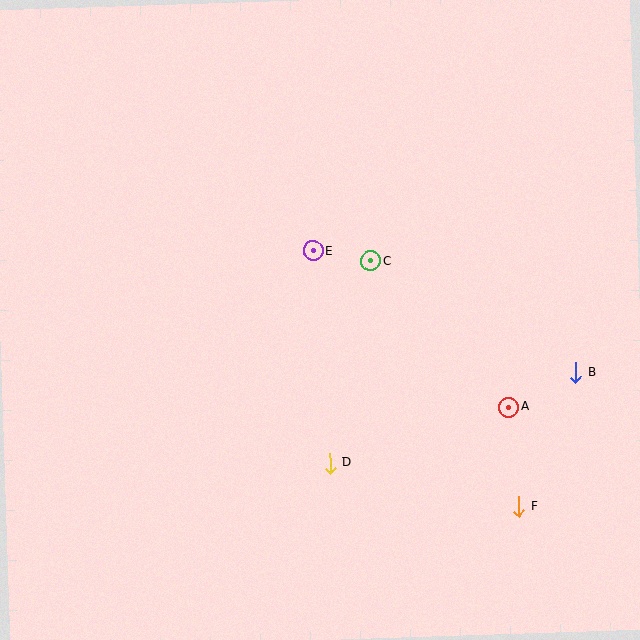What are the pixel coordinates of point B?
Point B is at (575, 373).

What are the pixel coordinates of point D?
Point D is at (330, 463).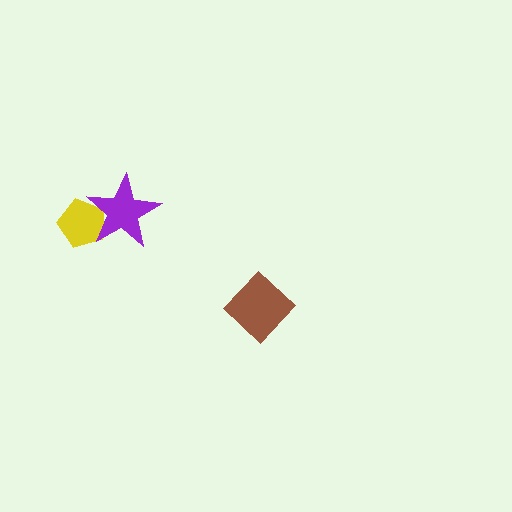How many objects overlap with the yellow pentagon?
1 object overlaps with the yellow pentagon.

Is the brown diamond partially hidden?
No, no other shape covers it.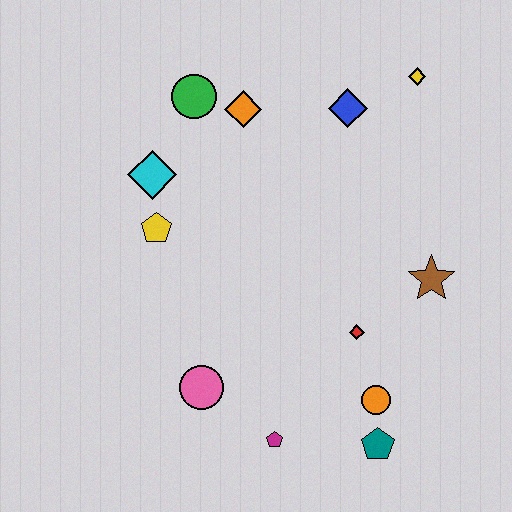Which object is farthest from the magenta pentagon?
The yellow diamond is farthest from the magenta pentagon.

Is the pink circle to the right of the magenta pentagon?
No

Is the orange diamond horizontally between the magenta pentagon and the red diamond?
No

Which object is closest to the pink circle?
The magenta pentagon is closest to the pink circle.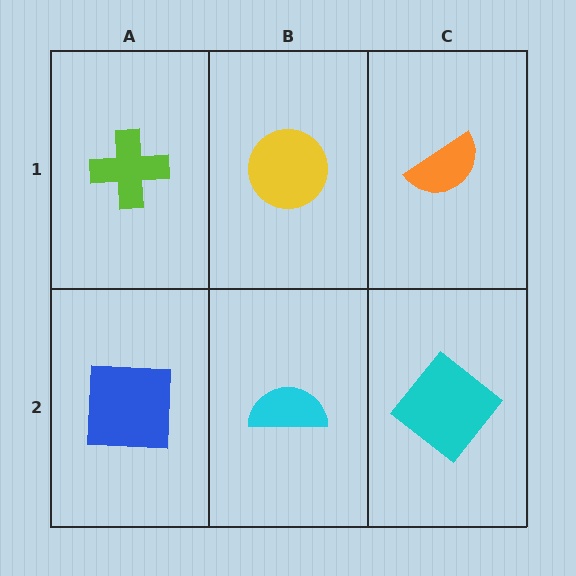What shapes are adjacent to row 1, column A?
A blue square (row 2, column A), a yellow circle (row 1, column B).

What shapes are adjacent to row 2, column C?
An orange semicircle (row 1, column C), a cyan semicircle (row 2, column B).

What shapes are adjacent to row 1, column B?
A cyan semicircle (row 2, column B), a lime cross (row 1, column A), an orange semicircle (row 1, column C).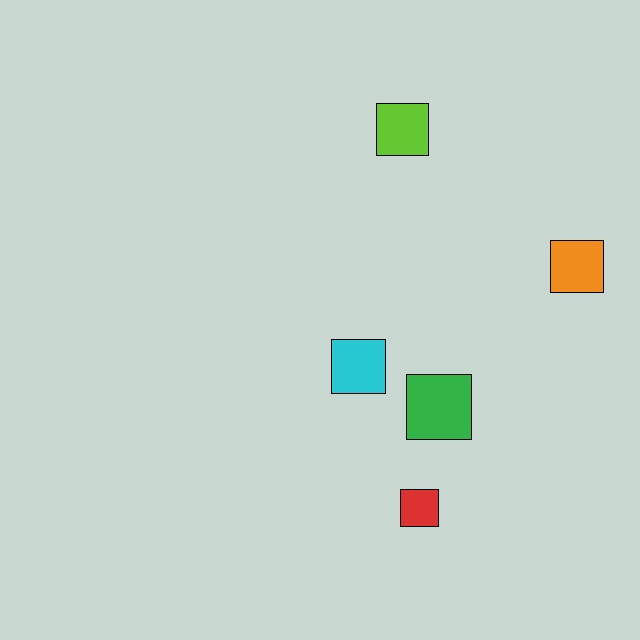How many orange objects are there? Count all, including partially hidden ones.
There is 1 orange object.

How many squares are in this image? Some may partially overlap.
There are 5 squares.